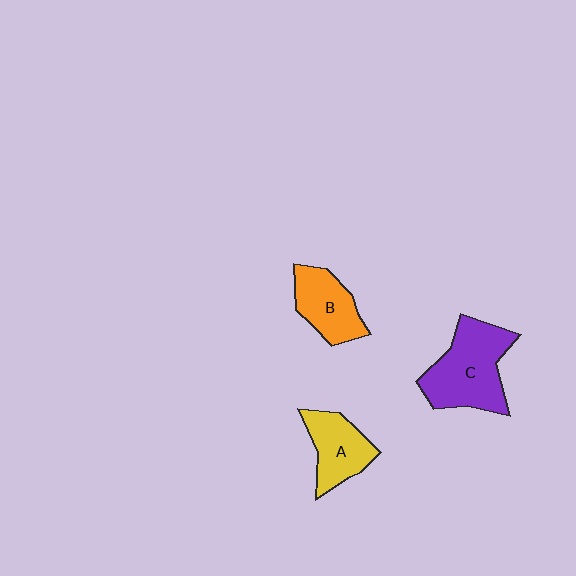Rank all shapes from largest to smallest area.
From largest to smallest: C (purple), B (orange), A (yellow).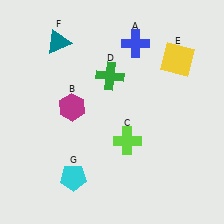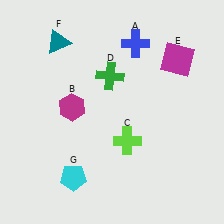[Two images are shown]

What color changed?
The square (E) changed from yellow in Image 1 to magenta in Image 2.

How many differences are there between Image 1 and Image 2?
There is 1 difference between the two images.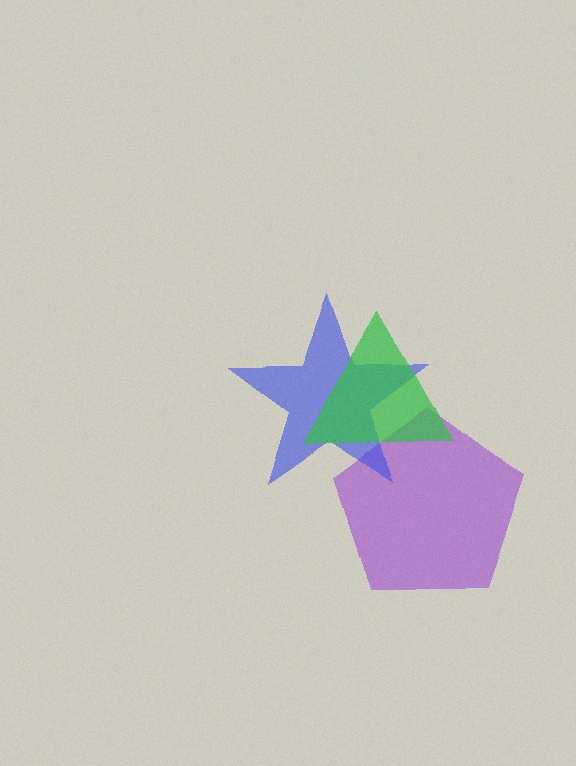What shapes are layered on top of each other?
The layered shapes are: a purple pentagon, a blue star, a green triangle.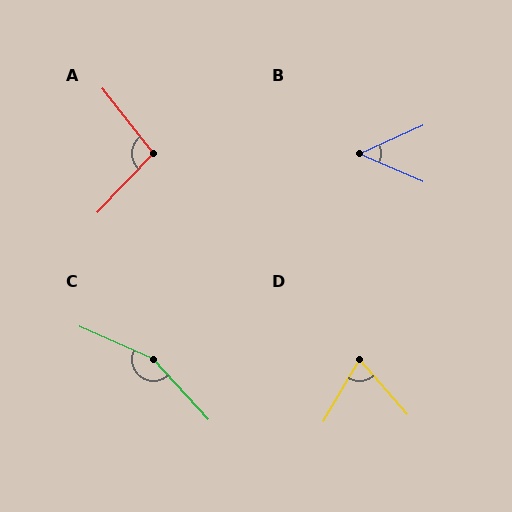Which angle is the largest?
C, at approximately 157 degrees.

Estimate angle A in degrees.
Approximately 98 degrees.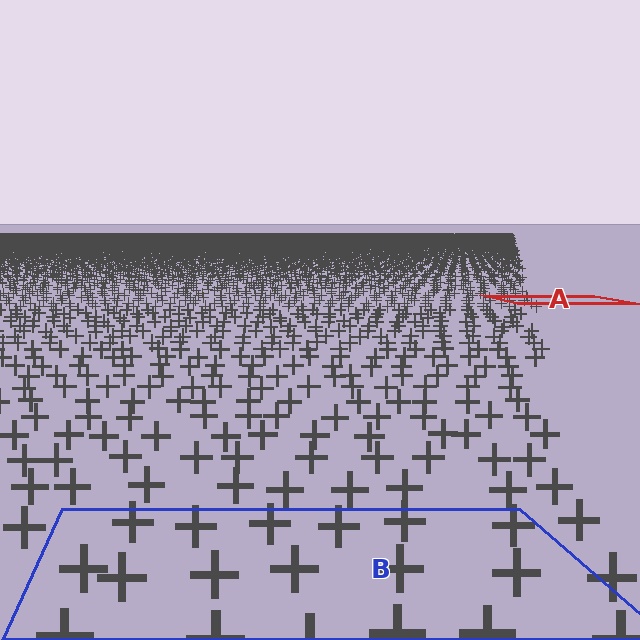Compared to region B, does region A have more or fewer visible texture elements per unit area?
Region A has more texture elements per unit area — they are packed more densely because it is farther away.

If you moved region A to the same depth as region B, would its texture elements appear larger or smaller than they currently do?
They would appear larger. At a closer depth, the same texture elements are projected at a bigger on-screen size.